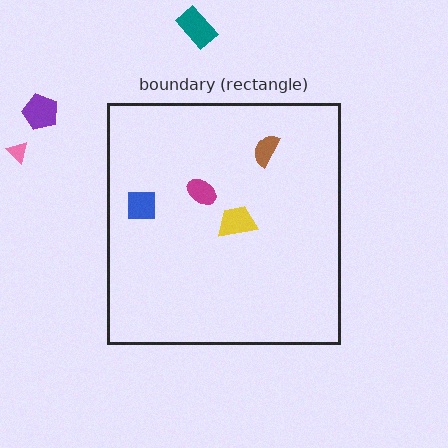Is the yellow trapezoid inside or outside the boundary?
Inside.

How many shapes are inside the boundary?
4 inside, 3 outside.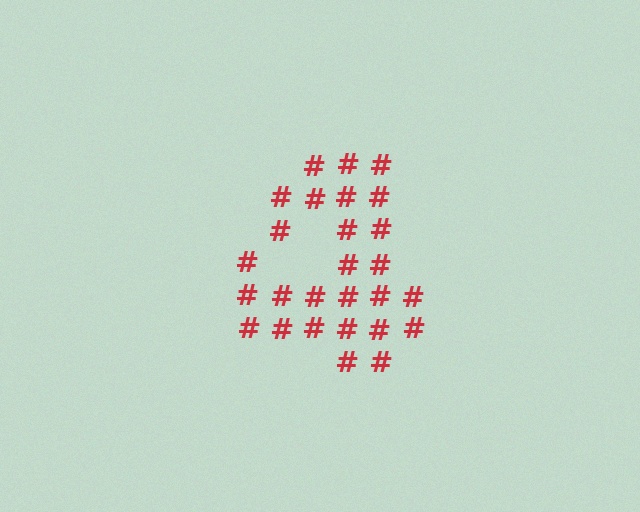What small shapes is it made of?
It is made of small hash symbols.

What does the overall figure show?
The overall figure shows the digit 4.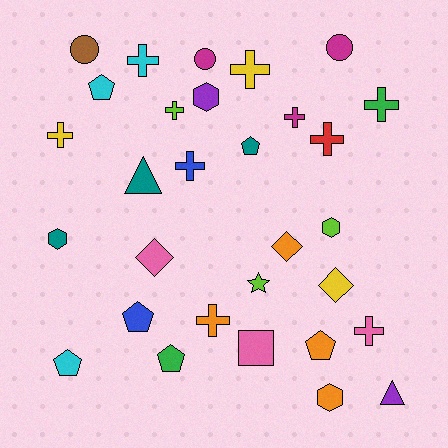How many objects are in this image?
There are 30 objects.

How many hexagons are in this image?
There are 4 hexagons.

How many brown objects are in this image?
There is 1 brown object.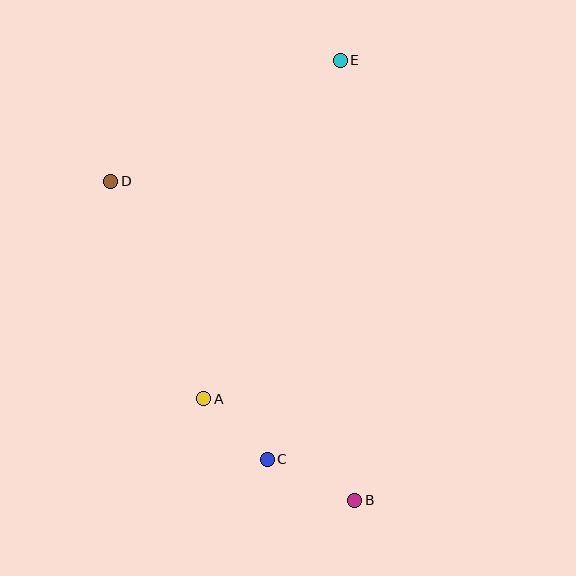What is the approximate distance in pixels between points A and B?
The distance between A and B is approximately 182 pixels.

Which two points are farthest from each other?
Points B and E are farthest from each other.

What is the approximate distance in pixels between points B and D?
The distance between B and D is approximately 402 pixels.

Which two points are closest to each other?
Points A and C are closest to each other.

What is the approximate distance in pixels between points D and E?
The distance between D and E is approximately 259 pixels.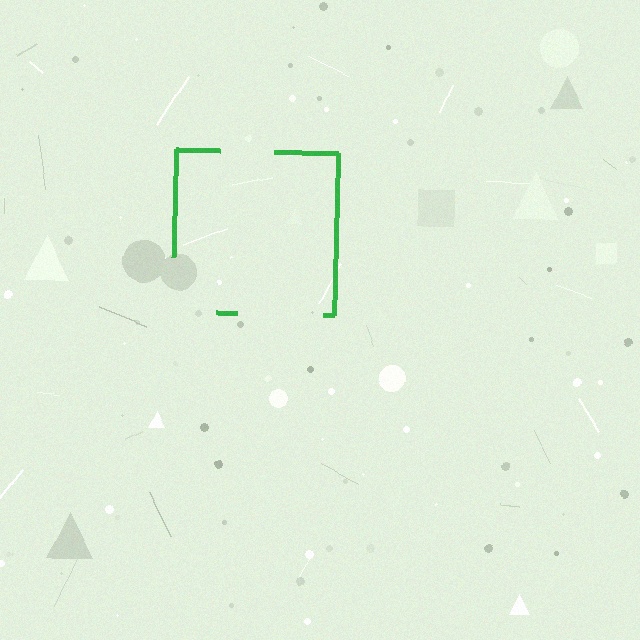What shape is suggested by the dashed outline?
The dashed outline suggests a square.